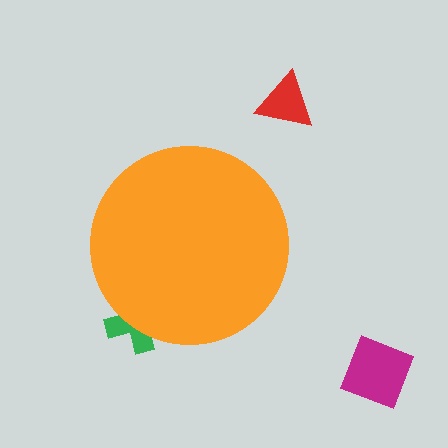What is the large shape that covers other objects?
An orange circle.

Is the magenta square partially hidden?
No, the magenta square is fully visible.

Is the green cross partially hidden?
Yes, the green cross is partially hidden behind the orange circle.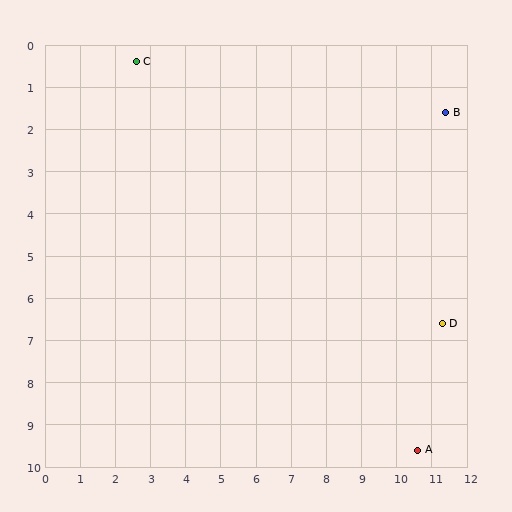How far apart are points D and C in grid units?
Points D and C are about 10.7 grid units apart.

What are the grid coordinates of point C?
Point C is at approximately (2.6, 0.4).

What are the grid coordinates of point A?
Point A is at approximately (10.6, 9.6).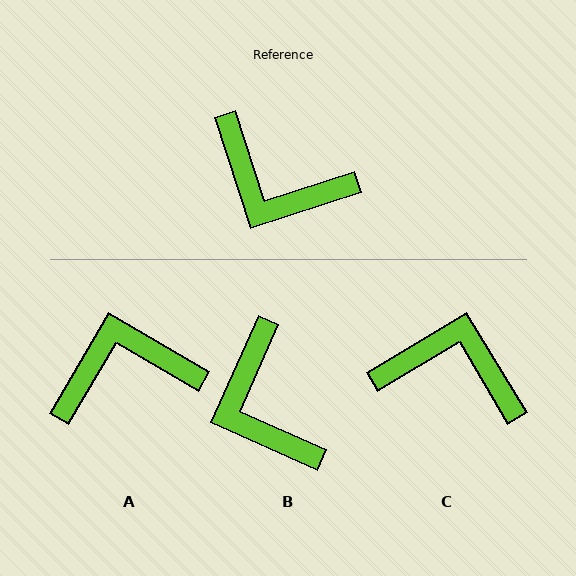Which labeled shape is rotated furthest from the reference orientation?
C, about 167 degrees away.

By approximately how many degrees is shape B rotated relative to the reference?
Approximately 42 degrees clockwise.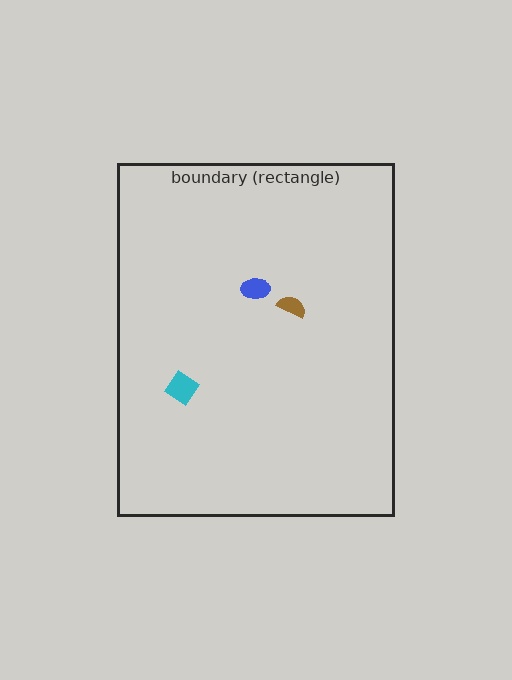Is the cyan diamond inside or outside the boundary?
Inside.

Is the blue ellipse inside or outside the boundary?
Inside.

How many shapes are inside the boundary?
3 inside, 0 outside.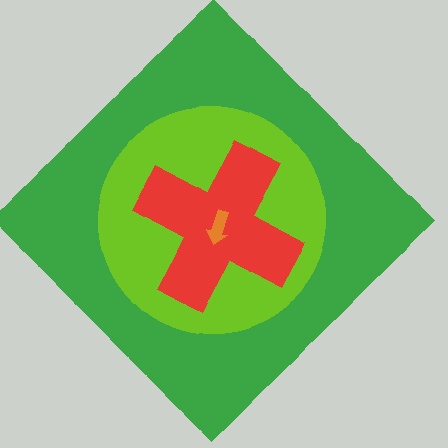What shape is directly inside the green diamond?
The lime circle.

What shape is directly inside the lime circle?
The red cross.